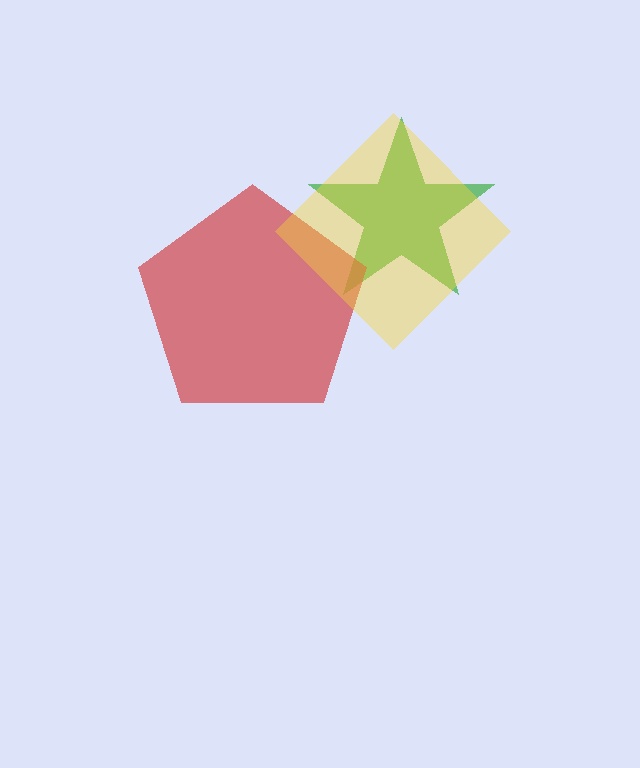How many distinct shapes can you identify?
There are 3 distinct shapes: a green star, a red pentagon, a yellow diamond.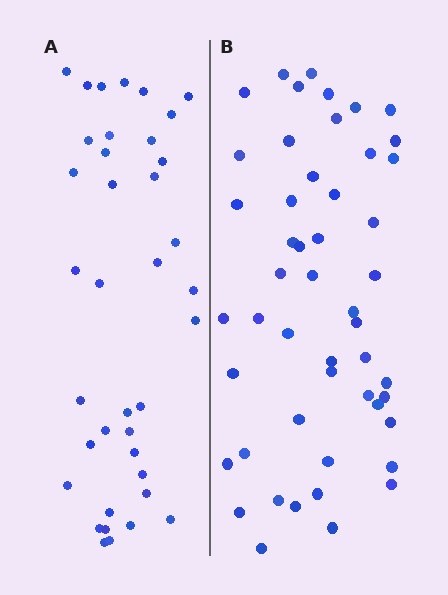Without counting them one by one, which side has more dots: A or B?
Region B (the right region) has more dots.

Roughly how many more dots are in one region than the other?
Region B has roughly 12 or so more dots than region A.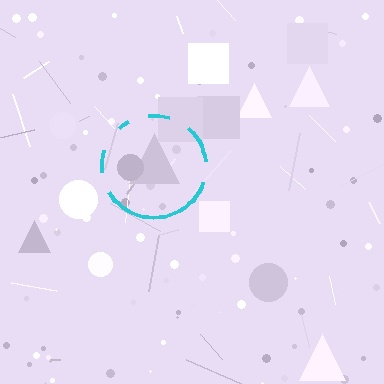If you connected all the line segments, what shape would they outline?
They would outline a circle.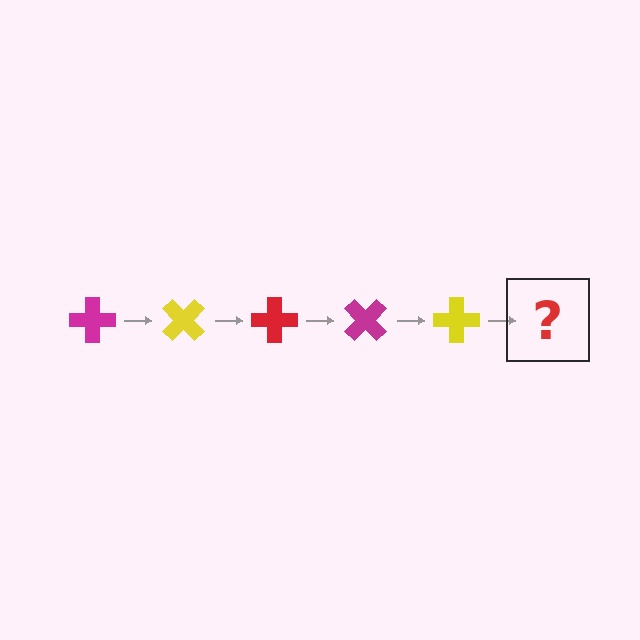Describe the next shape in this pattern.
It should be a red cross, rotated 225 degrees from the start.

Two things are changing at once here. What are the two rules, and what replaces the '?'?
The two rules are that it rotates 45 degrees each step and the color cycles through magenta, yellow, and red. The '?' should be a red cross, rotated 225 degrees from the start.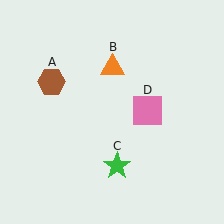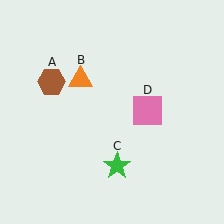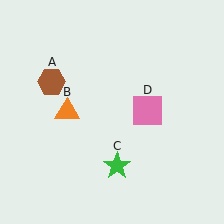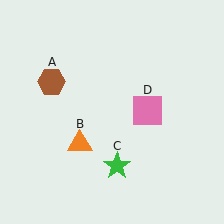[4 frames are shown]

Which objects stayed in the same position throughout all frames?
Brown hexagon (object A) and green star (object C) and pink square (object D) remained stationary.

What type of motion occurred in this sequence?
The orange triangle (object B) rotated counterclockwise around the center of the scene.